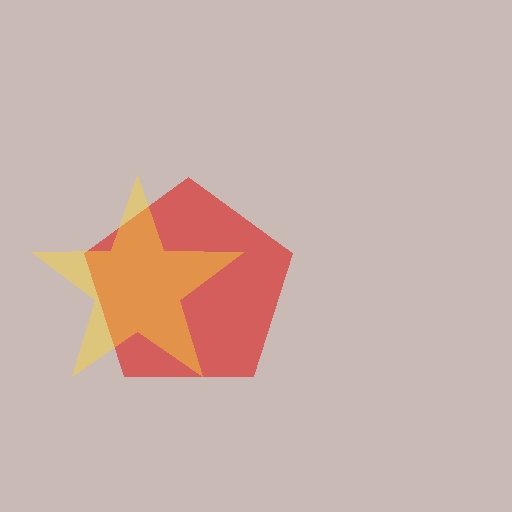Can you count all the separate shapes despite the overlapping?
Yes, there are 2 separate shapes.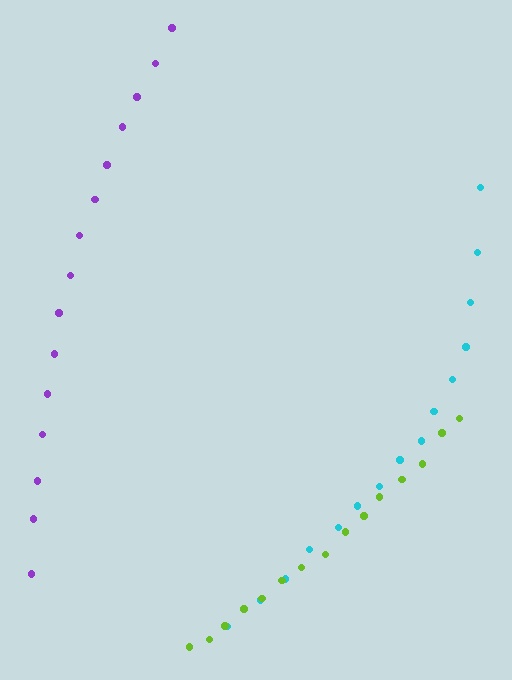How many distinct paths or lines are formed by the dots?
There are 3 distinct paths.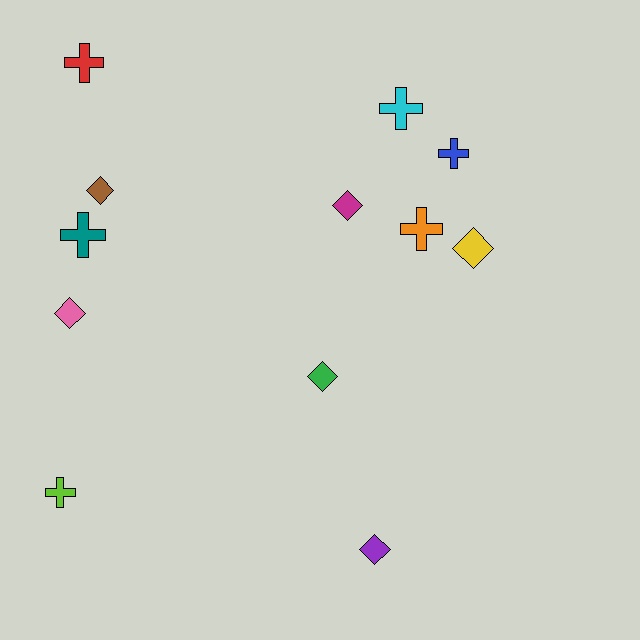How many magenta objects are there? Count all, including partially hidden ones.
There is 1 magenta object.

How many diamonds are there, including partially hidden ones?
There are 6 diamonds.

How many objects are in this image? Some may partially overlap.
There are 12 objects.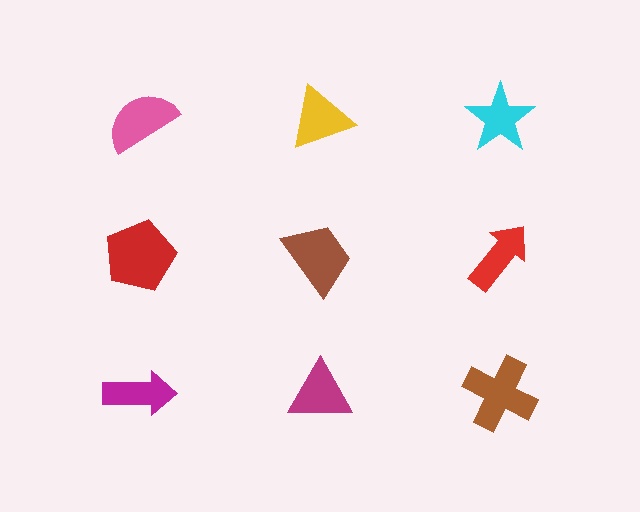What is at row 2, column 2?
A brown trapezoid.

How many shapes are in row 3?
3 shapes.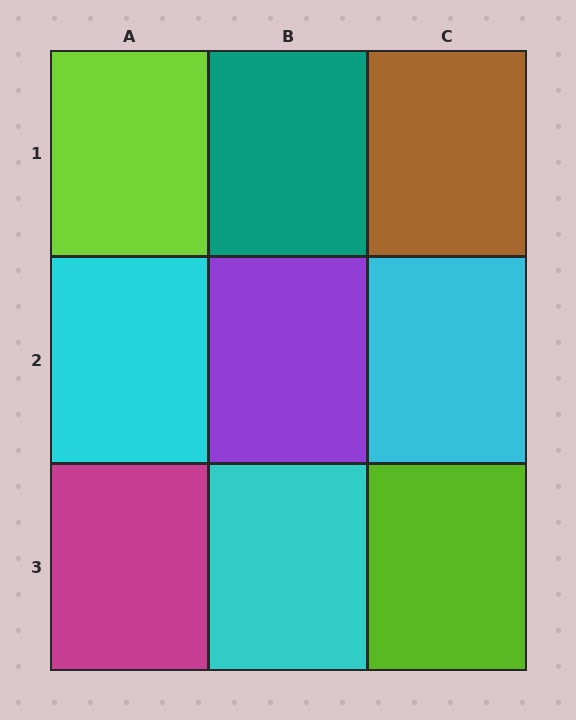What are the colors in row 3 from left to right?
Magenta, cyan, lime.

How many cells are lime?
2 cells are lime.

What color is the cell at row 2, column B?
Purple.